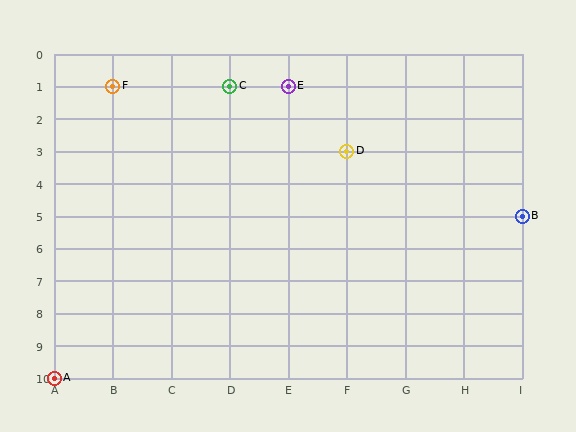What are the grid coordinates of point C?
Point C is at grid coordinates (D, 1).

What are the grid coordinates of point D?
Point D is at grid coordinates (F, 3).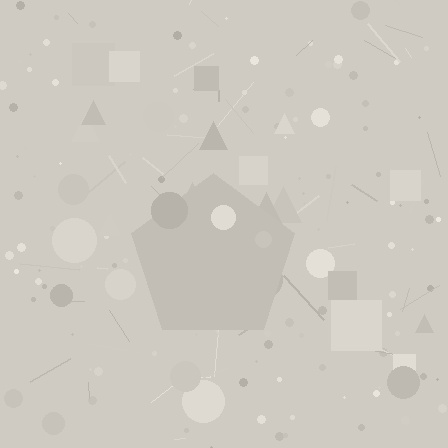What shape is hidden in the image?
A pentagon is hidden in the image.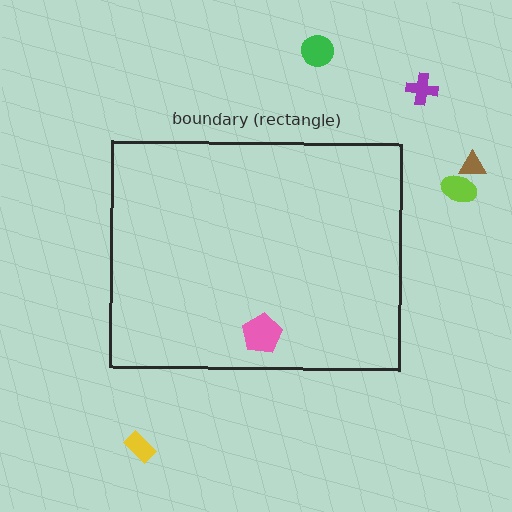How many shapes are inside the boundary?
1 inside, 5 outside.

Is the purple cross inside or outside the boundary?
Outside.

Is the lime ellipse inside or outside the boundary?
Outside.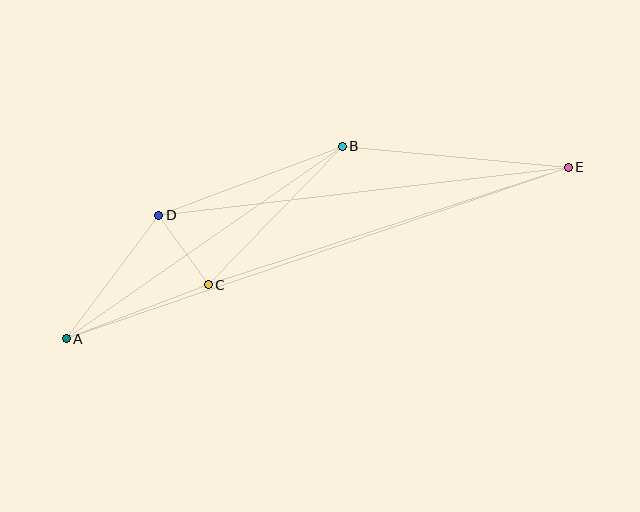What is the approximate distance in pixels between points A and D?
The distance between A and D is approximately 154 pixels.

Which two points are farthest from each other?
Points A and E are farthest from each other.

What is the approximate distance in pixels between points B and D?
The distance between B and D is approximately 196 pixels.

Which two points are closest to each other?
Points C and D are closest to each other.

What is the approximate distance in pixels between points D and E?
The distance between D and E is approximately 412 pixels.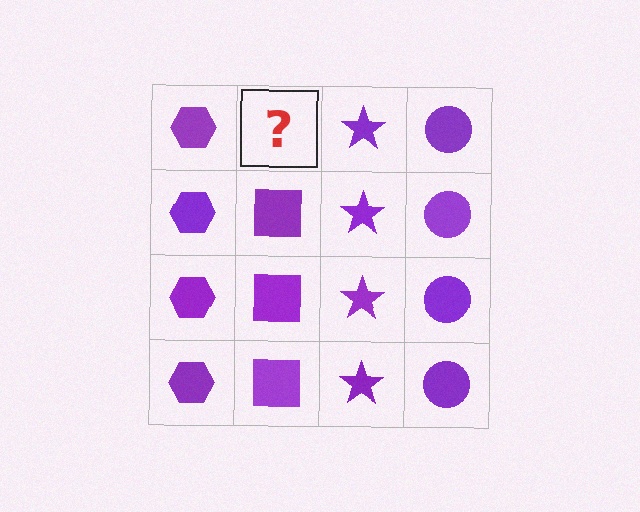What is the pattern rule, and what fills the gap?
The rule is that each column has a consistent shape. The gap should be filled with a purple square.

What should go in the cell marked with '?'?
The missing cell should contain a purple square.